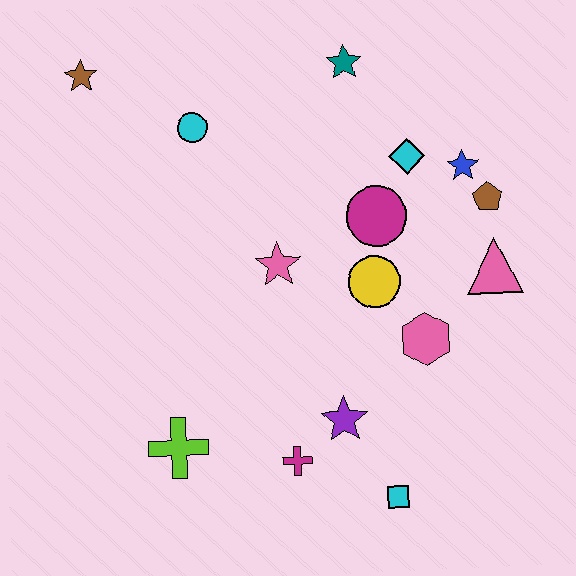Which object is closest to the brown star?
The cyan circle is closest to the brown star.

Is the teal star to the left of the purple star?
No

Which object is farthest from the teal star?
The cyan square is farthest from the teal star.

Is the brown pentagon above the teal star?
No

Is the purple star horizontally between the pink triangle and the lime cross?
Yes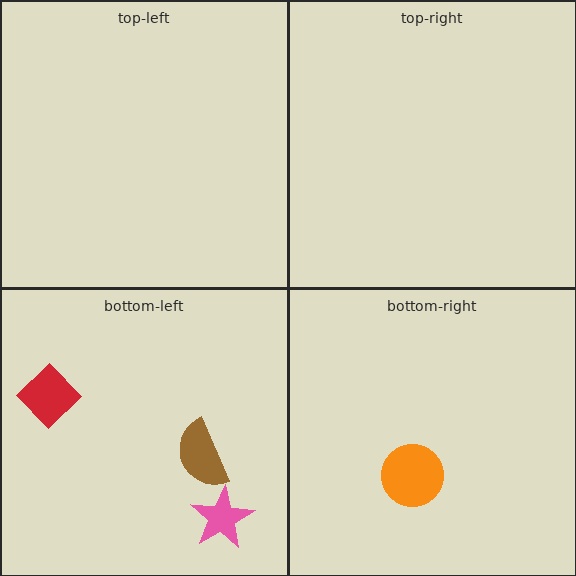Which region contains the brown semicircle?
The bottom-left region.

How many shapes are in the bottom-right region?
1.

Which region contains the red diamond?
The bottom-left region.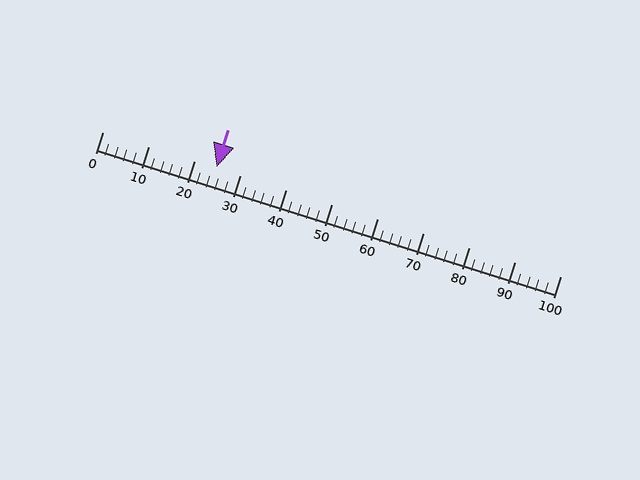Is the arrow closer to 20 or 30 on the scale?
The arrow is closer to 20.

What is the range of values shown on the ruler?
The ruler shows values from 0 to 100.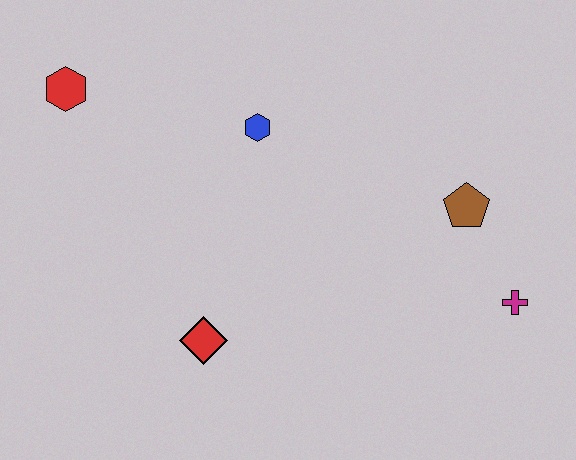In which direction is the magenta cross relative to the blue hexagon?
The magenta cross is to the right of the blue hexagon.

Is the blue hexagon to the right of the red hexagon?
Yes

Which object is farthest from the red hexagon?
The magenta cross is farthest from the red hexagon.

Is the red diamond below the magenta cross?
Yes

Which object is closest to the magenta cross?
The brown pentagon is closest to the magenta cross.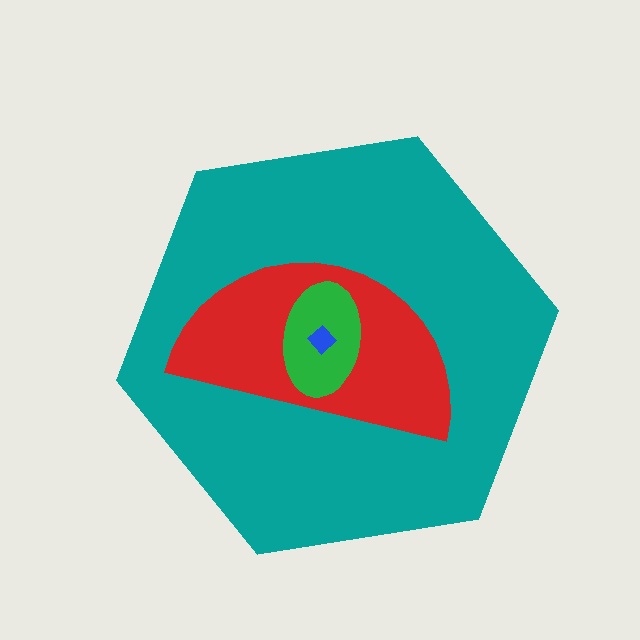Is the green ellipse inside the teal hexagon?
Yes.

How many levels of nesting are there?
4.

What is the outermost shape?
The teal hexagon.